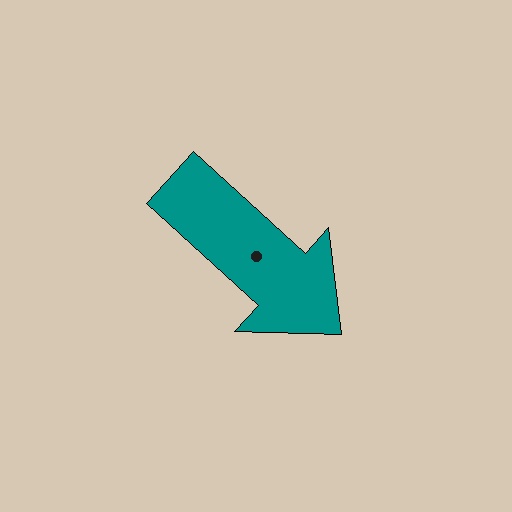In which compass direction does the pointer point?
Southeast.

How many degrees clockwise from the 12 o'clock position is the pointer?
Approximately 132 degrees.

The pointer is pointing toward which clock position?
Roughly 4 o'clock.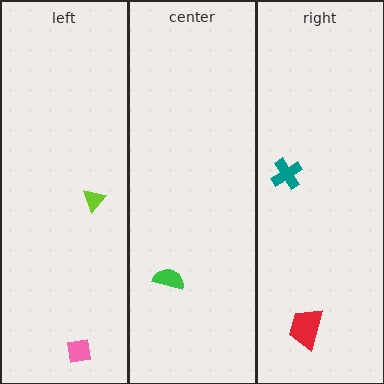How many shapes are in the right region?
2.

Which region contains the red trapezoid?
The right region.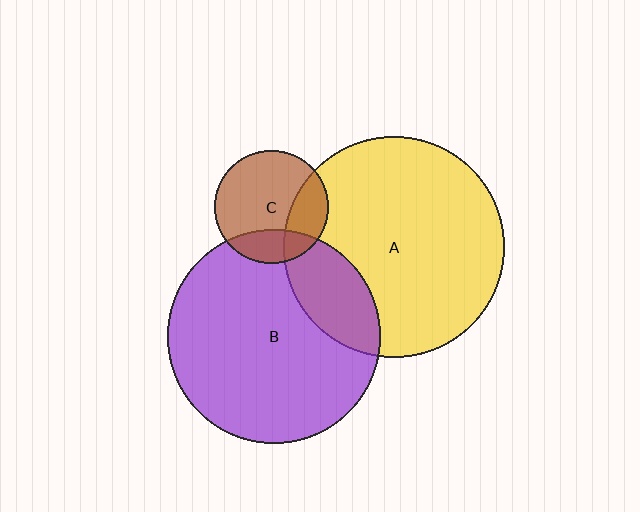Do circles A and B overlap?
Yes.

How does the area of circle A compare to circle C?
Approximately 3.8 times.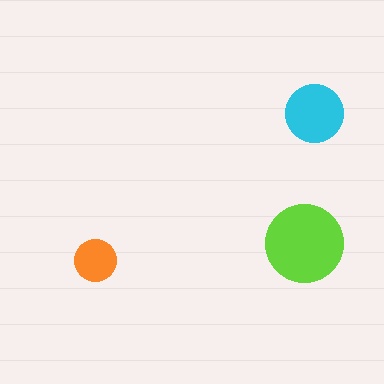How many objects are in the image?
There are 3 objects in the image.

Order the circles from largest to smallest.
the lime one, the cyan one, the orange one.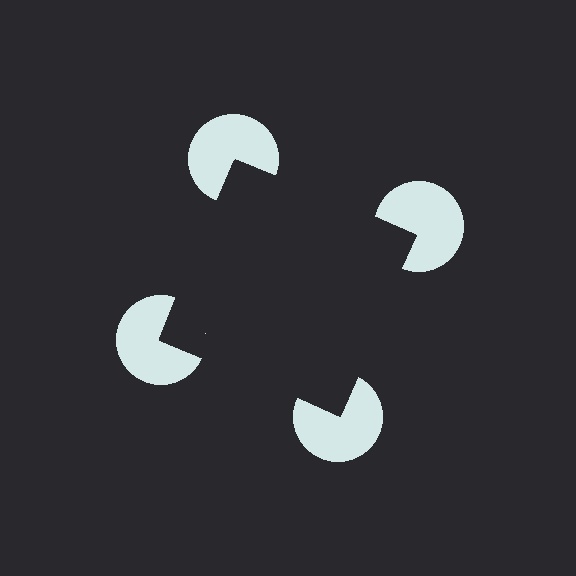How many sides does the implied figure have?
4 sides.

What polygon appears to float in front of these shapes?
An illusory square — its edges are inferred from the aligned wedge cuts in the pac-man discs, not physically drawn.